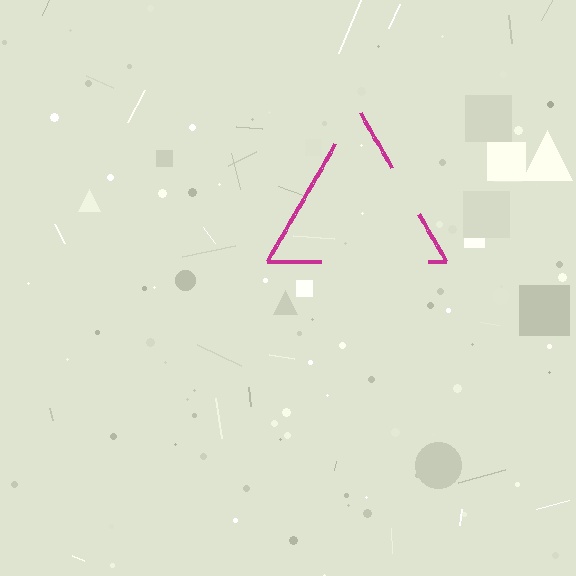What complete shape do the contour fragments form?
The contour fragments form a triangle.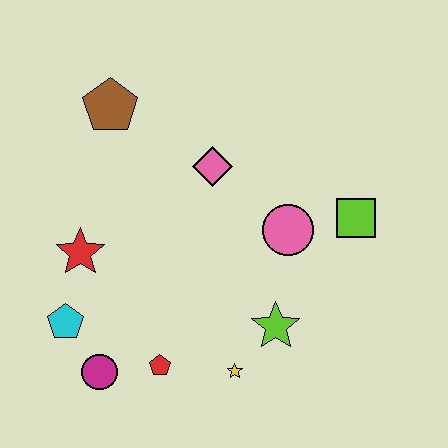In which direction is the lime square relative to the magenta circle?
The lime square is to the right of the magenta circle.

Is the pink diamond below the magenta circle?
No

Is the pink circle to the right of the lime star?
Yes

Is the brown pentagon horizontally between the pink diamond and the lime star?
No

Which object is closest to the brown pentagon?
The pink diamond is closest to the brown pentagon.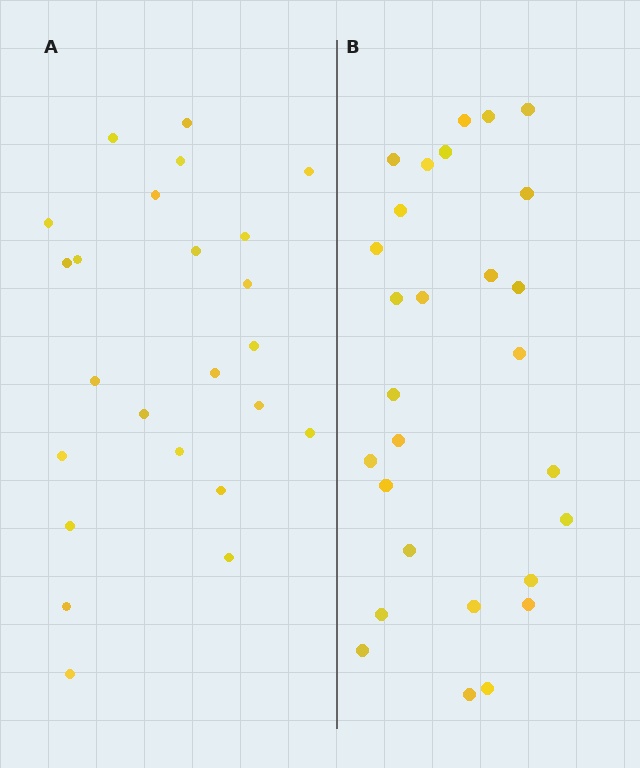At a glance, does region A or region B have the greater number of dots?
Region B (the right region) has more dots.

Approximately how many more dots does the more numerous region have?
Region B has about 4 more dots than region A.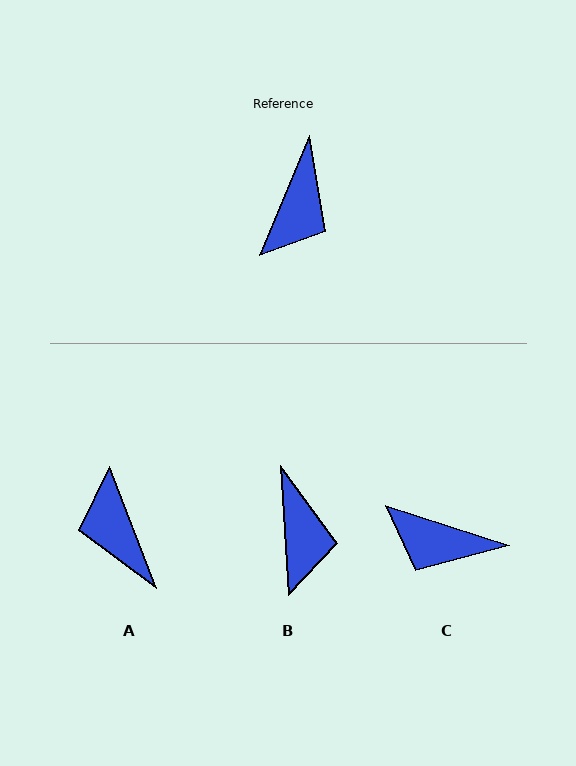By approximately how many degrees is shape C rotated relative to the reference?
Approximately 85 degrees clockwise.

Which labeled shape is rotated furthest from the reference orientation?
A, about 136 degrees away.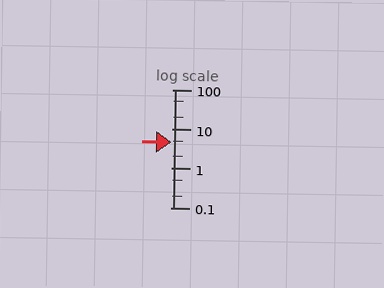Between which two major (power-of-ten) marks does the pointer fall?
The pointer is between 1 and 10.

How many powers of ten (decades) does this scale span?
The scale spans 3 decades, from 0.1 to 100.